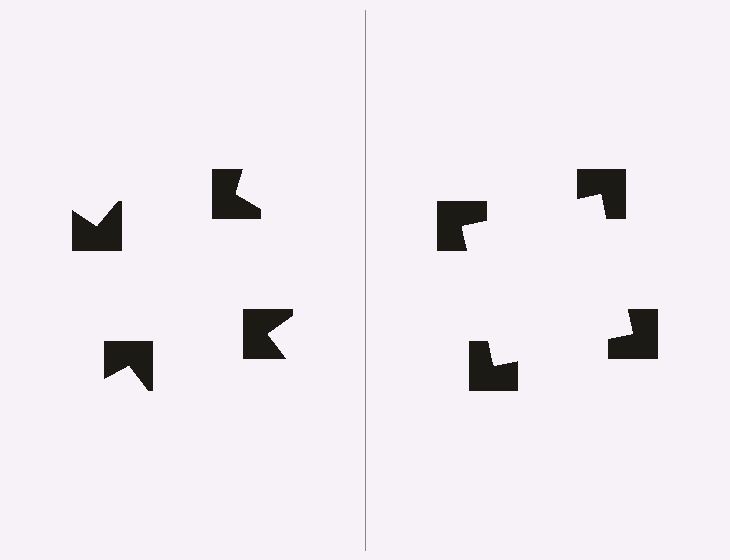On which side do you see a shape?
An illusory square appears on the right side. On the left side the wedge cuts are rotated, so no coherent shape forms.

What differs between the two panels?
The notched squares are positioned identically on both sides; only the wedge orientations differ. On the right they align to a square; on the left they are misaligned.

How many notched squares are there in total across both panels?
8 — 4 on each side.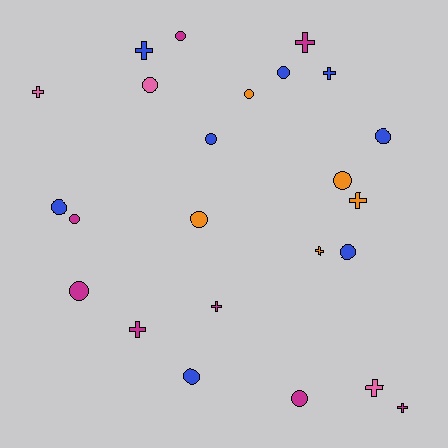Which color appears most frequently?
Blue, with 8 objects.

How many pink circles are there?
There is 1 pink circle.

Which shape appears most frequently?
Circle, with 14 objects.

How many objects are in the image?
There are 24 objects.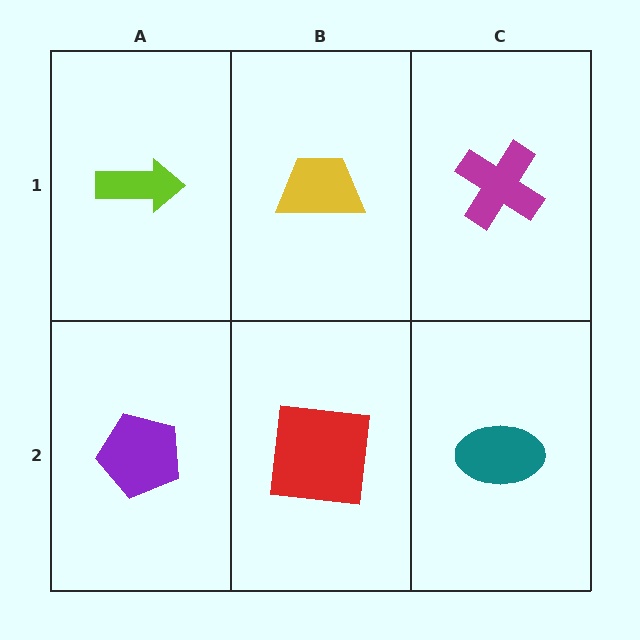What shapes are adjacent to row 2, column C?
A magenta cross (row 1, column C), a red square (row 2, column B).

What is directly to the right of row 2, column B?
A teal ellipse.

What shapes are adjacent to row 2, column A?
A lime arrow (row 1, column A), a red square (row 2, column B).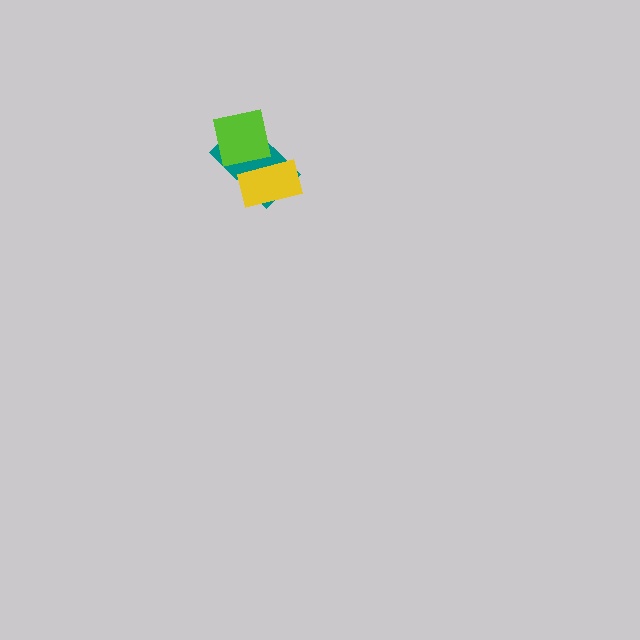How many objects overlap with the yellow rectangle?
2 objects overlap with the yellow rectangle.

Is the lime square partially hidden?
No, no other shape covers it.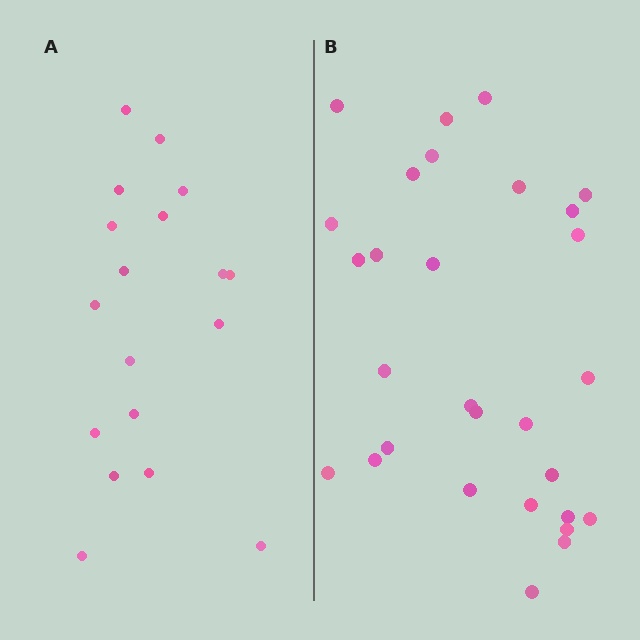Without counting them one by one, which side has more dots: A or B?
Region B (the right region) has more dots.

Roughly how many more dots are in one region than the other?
Region B has roughly 12 or so more dots than region A.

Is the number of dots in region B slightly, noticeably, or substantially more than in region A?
Region B has substantially more. The ratio is roughly 1.6 to 1.